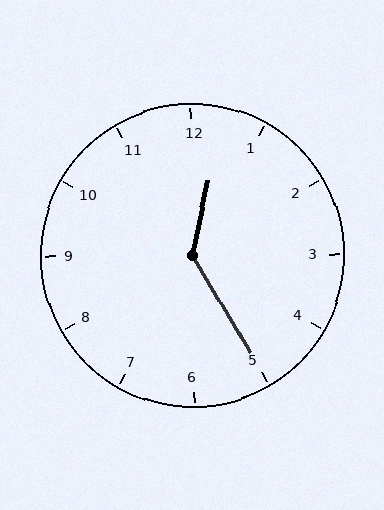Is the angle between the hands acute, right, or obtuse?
It is obtuse.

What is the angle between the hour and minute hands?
Approximately 138 degrees.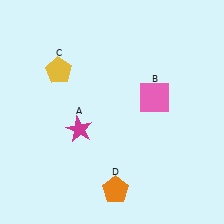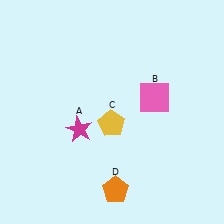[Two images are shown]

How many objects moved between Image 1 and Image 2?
1 object moved between the two images.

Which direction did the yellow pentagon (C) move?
The yellow pentagon (C) moved down.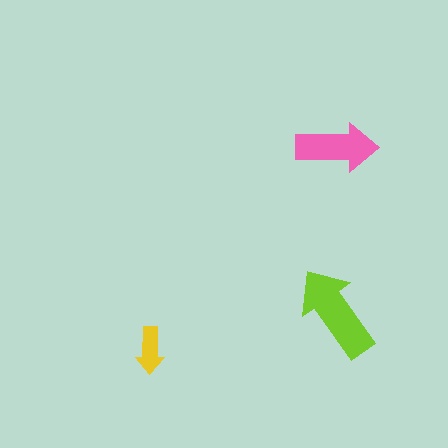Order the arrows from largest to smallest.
the lime one, the pink one, the yellow one.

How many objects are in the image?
There are 3 objects in the image.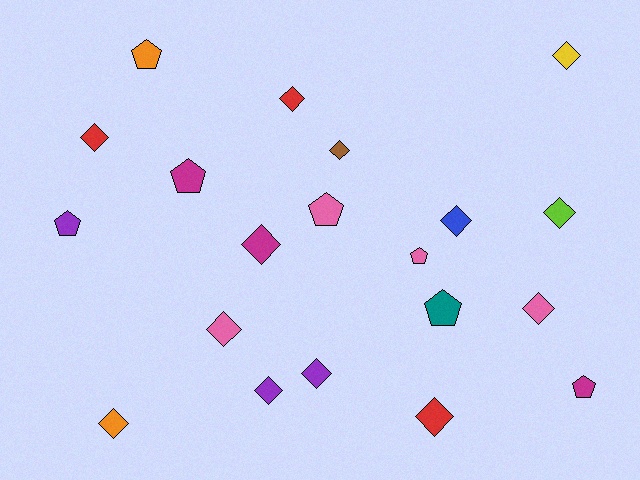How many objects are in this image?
There are 20 objects.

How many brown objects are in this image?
There is 1 brown object.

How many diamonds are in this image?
There are 13 diamonds.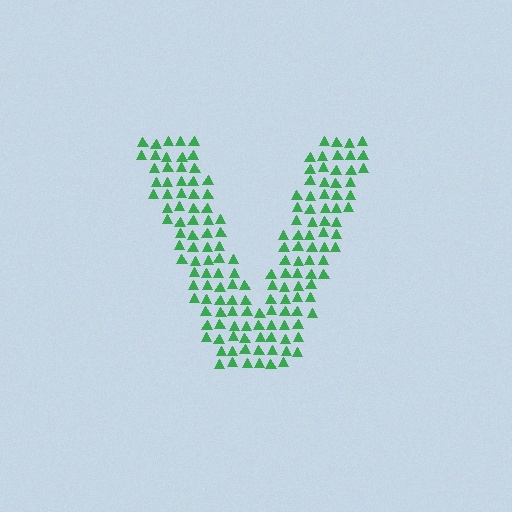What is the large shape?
The large shape is the letter V.